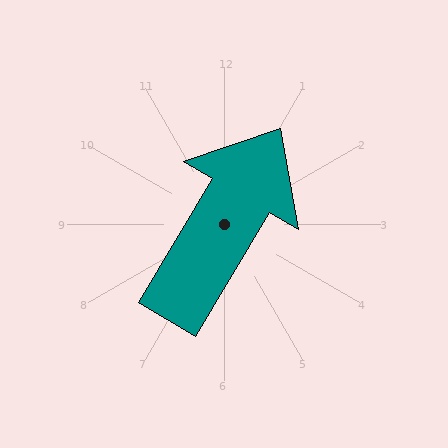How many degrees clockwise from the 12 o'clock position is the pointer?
Approximately 31 degrees.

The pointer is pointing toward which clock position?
Roughly 1 o'clock.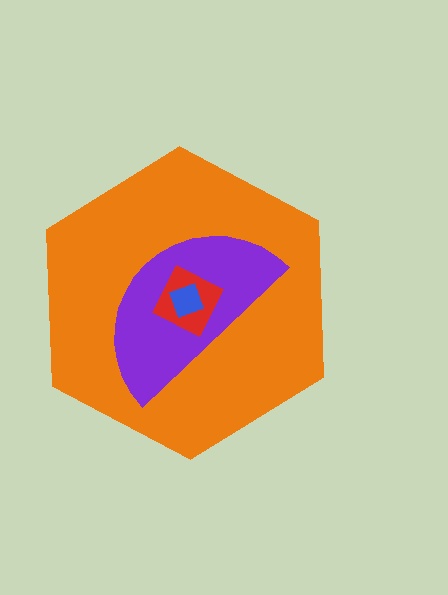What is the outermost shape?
The orange hexagon.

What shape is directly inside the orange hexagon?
The purple semicircle.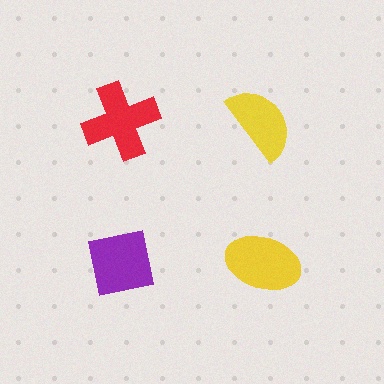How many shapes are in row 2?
2 shapes.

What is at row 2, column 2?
A yellow ellipse.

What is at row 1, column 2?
A yellow semicircle.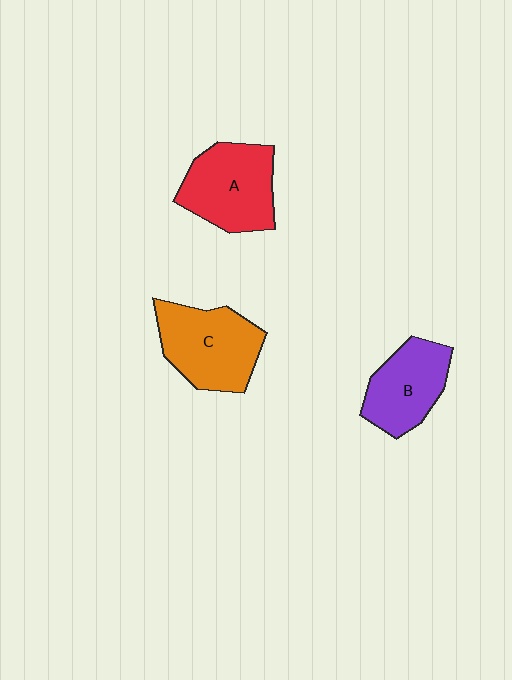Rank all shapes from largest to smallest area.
From largest to smallest: C (orange), A (red), B (purple).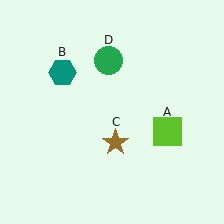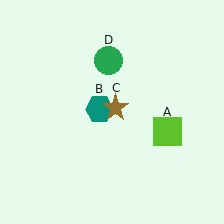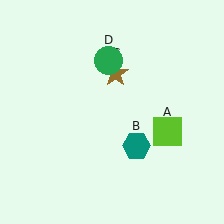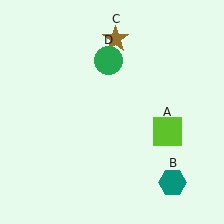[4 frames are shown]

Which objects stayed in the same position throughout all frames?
Lime square (object A) and green circle (object D) remained stationary.